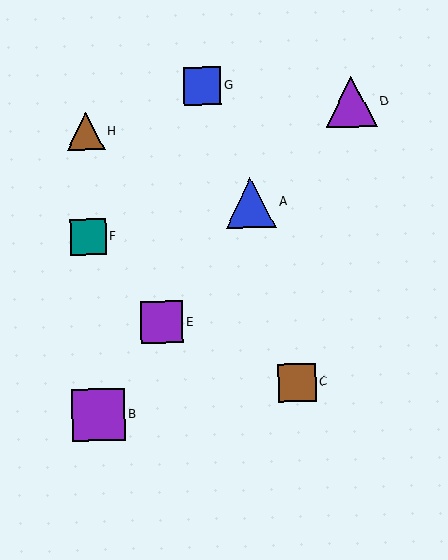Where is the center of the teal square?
The center of the teal square is at (88, 237).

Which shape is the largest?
The purple square (labeled B) is the largest.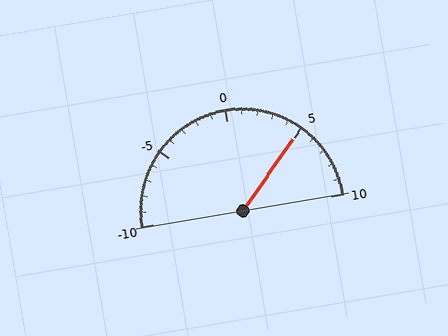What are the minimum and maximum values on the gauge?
The gauge ranges from -10 to 10.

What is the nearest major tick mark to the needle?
The nearest major tick mark is 5.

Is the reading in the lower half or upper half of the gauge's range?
The reading is in the upper half of the range (-10 to 10).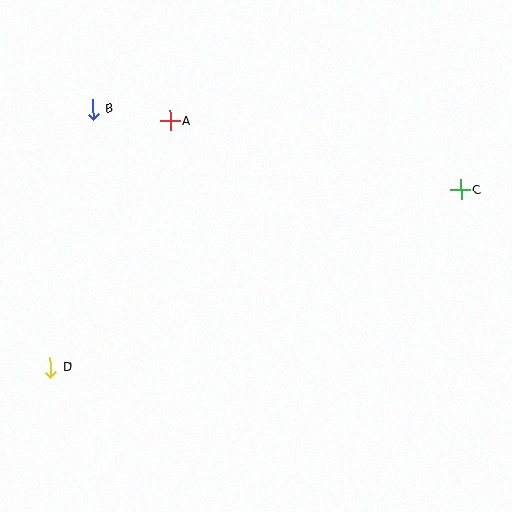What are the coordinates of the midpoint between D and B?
The midpoint between D and B is at (72, 238).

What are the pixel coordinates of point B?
Point B is at (93, 109).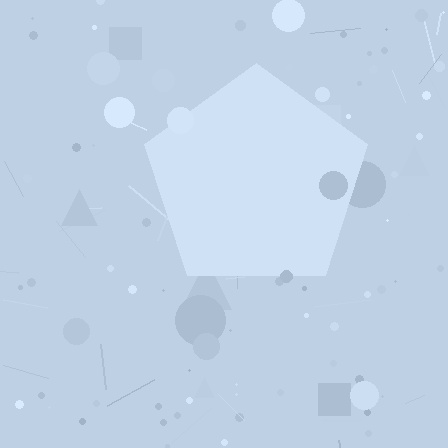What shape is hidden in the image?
A pentagon is hidden in the image.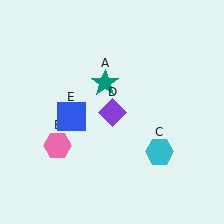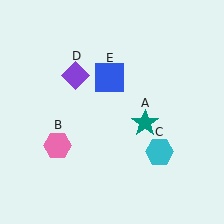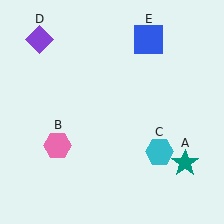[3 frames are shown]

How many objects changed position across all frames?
3 objects changed position: teal star (object A), purple diamond (object D), blue square (object E).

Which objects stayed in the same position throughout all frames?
Pink hexagon (object B) and cyan hexagon (object C) remained stationary.